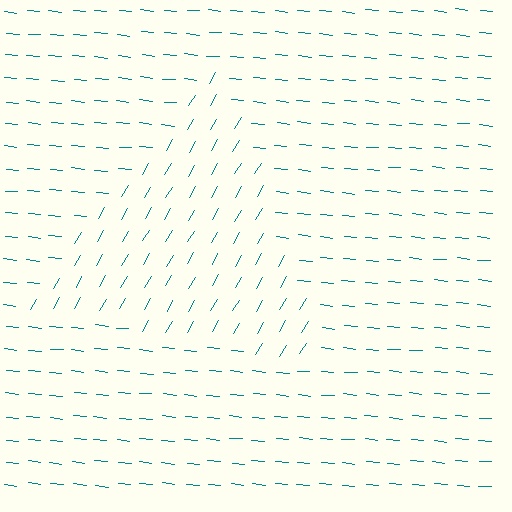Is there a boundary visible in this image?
Yes, there is a texture boundary formed by a change in line orientation.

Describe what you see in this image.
The image is filled with small teal line segments. A triangle region in the image has lines oriented differently from the surrounding lines, creating a visible texture boundary.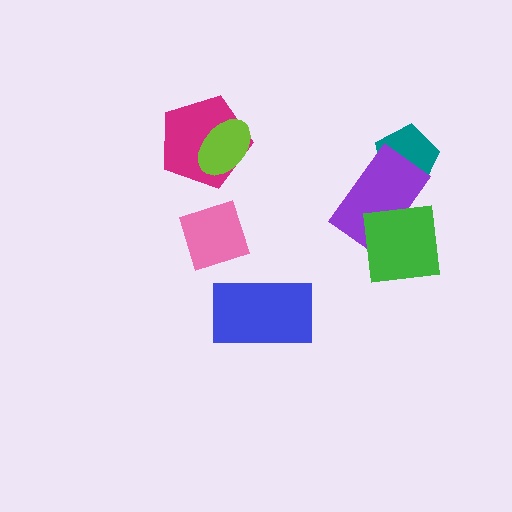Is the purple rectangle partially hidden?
Yes, it is partially covered by another shape.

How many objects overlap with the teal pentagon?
1 object overlaps with the teal pentagon.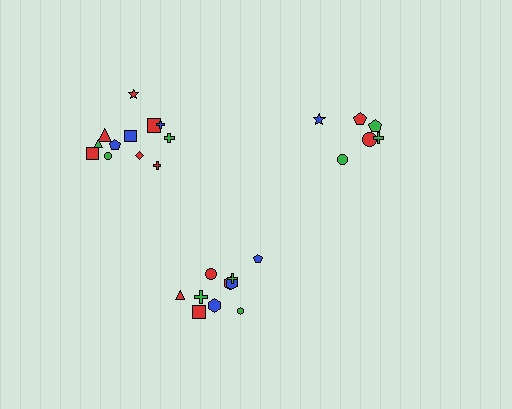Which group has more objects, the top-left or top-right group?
The top-left group.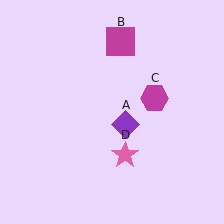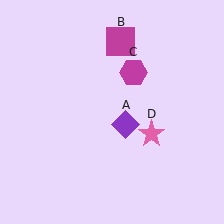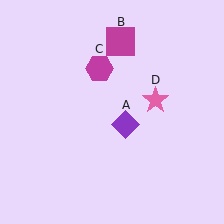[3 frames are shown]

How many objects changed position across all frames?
2 objects changed position: magenta hexagon (object C), pink star (object D).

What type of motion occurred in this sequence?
The magenta hexagon (object C), pink star (object D) rotated counterclockwise around the center of the scene.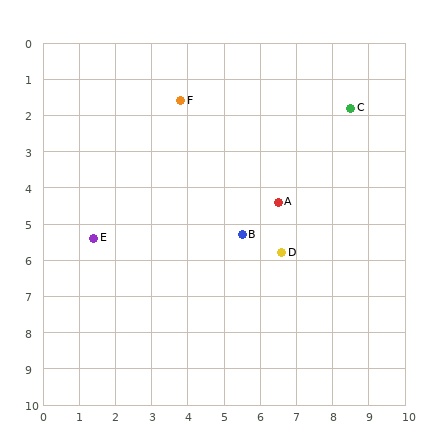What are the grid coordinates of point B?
Point B is at approximately (5.5, 5.3).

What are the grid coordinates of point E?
Point E is at approximately (1.4, 5.4).